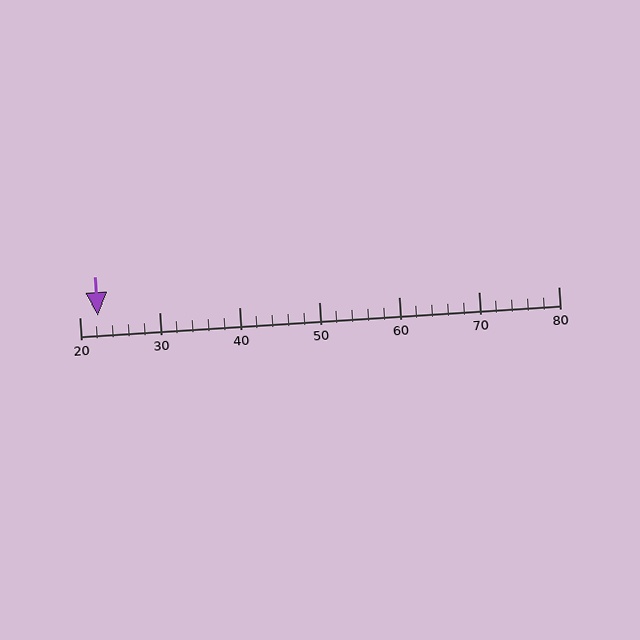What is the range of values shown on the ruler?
The ruler shows values from 20 to 80.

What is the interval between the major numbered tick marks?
The major tick marks are spaced 10 units apart.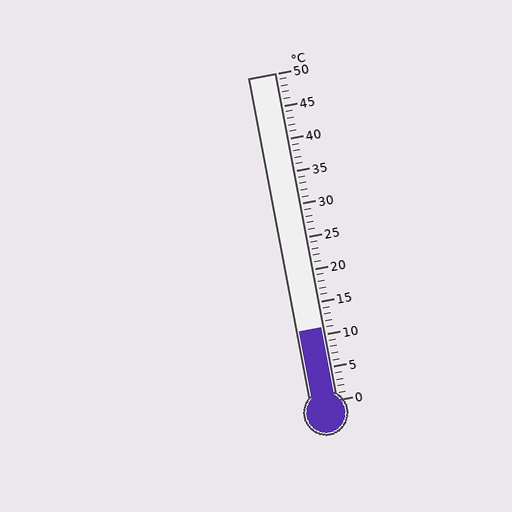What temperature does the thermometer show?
The thermometer shows approximately 11°C.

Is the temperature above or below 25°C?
The temperature is below 25°C.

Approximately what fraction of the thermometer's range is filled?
The thermometer is filled to approximately 20% of its range.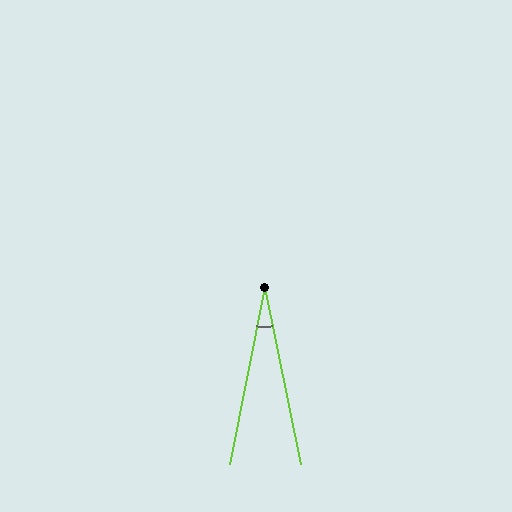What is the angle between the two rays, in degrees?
Approximately 23 degrees.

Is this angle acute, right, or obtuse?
It is acute.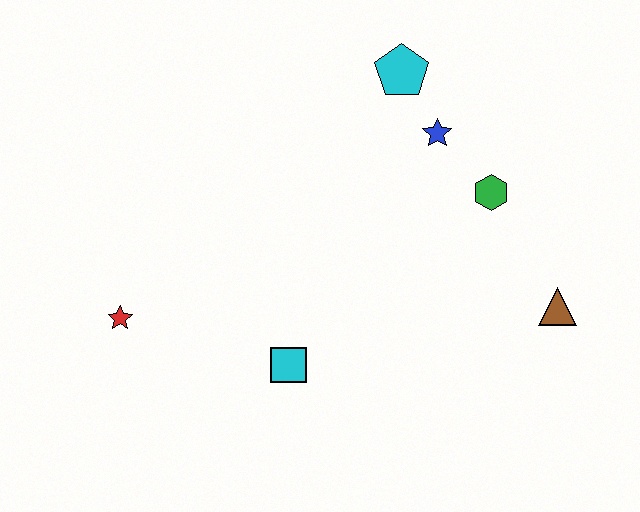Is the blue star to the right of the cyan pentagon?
Yes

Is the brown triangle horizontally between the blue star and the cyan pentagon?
No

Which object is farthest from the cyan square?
The cyan pentagon is farthest from the cyan square.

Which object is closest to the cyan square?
The red star is closest to the cyan square.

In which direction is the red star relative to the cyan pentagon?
The red star is to the left of the cyan pentagon.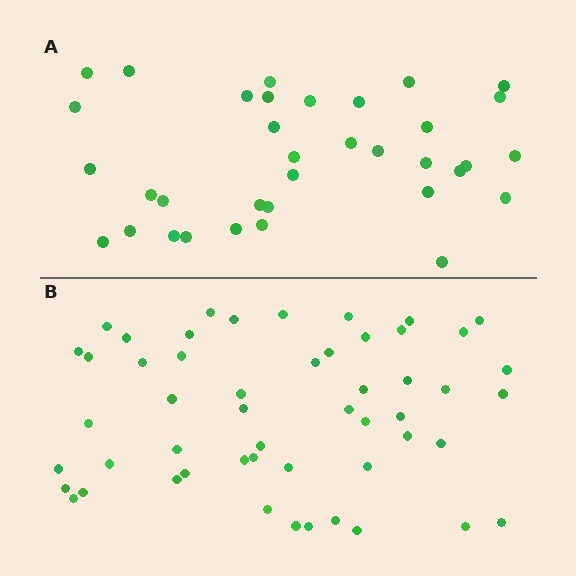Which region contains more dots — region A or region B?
Region B (the bottom region) has more dots.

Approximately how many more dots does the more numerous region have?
Region B has approximately 15 more dots than region A.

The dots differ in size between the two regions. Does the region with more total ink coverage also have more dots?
No. Region A has more total ink coverage because its dots are larger, but region B actually contains more individual dots. Total area can be misleading — the number of items is what matters here.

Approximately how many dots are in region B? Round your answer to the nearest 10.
About 50 dots. (The exact count is 52, which rounds to 50.)